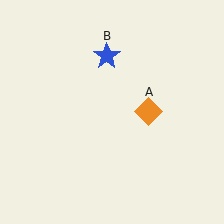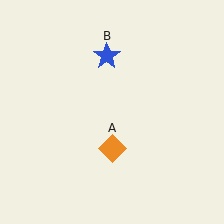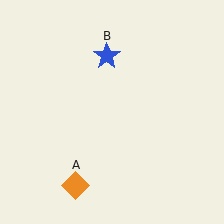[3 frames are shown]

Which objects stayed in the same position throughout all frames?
Blue star (object B) remained stationary.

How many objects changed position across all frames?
1 object changed position: orange diamond (object A).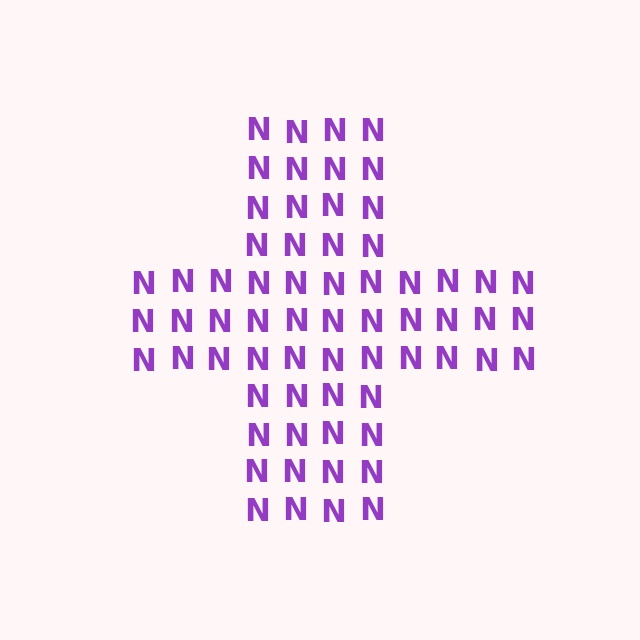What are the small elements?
The small elements are letter N's.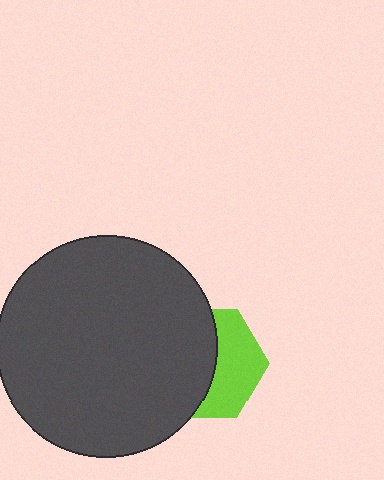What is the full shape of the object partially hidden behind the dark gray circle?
The partially hidden object is a lime hexagon.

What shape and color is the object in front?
The object in front is a dark gray circle.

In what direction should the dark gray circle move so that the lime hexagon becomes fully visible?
The dark gray circle should move left. That is the shortest direction to clear the overlap and leave the lime hexagon fully visible.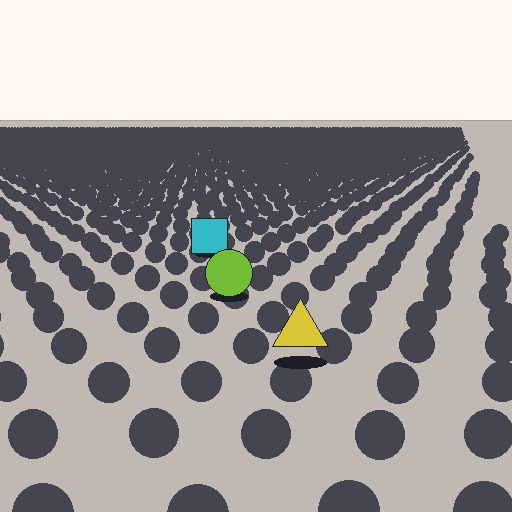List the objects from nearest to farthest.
From nearest to farthest: the yellow triangle, the lime circle, the cyan square.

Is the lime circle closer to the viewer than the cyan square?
Yes. The lime circle is closer — you can tell from the texture gradient: the ground texture is coarser near it.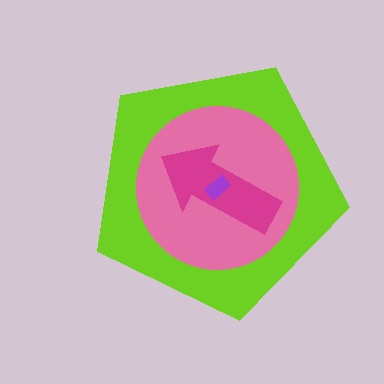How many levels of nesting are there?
4.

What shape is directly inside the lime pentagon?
The pink circle.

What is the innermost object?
The purple rectangle.